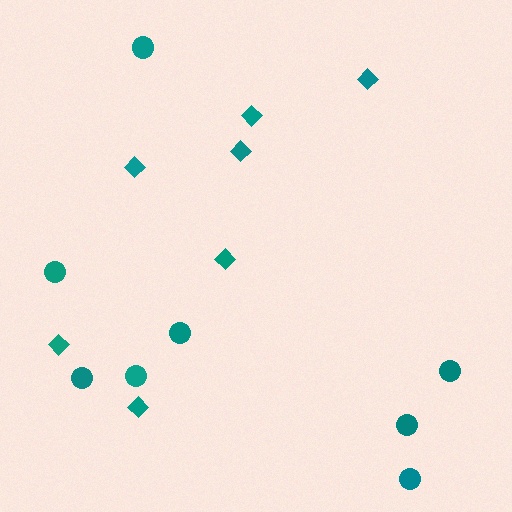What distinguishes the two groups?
There are 2 groups: one group of circles (8) and one group of diamonds (7).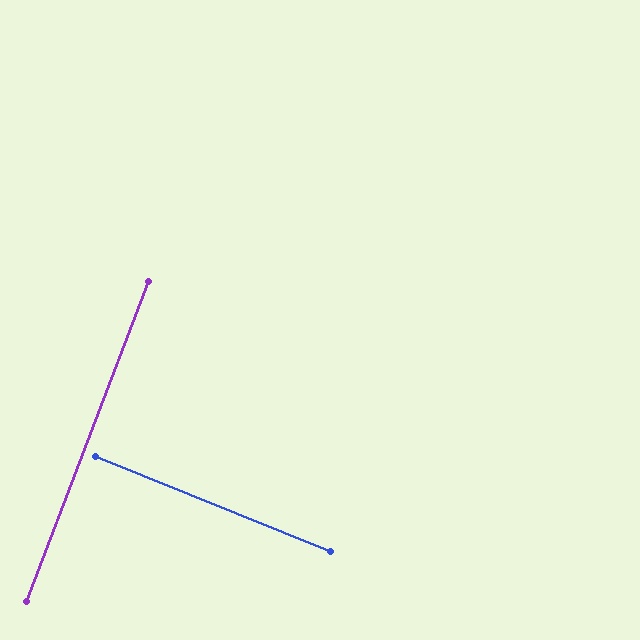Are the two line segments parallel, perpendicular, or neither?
Perpendicular — they meet at approximately 89°.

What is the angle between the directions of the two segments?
Approximately 89 degrees.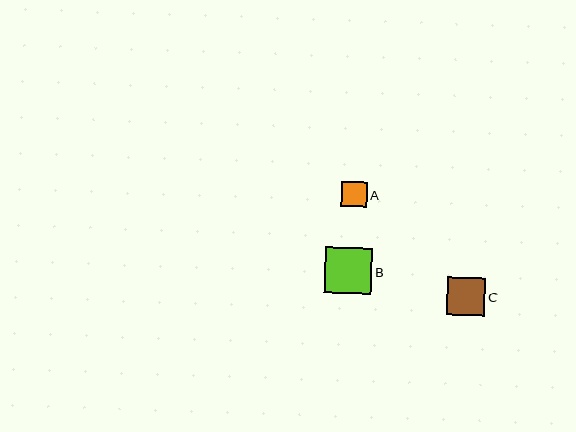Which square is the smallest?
Square A is the smallest with a size of approximately 25 pixels.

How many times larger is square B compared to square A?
Square B is approximately 1.8 times the size of square A.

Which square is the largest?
Square B is the largest with a size of approximately 47 pixels.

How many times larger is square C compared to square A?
Square C is approximately 1.5 times the size of square A.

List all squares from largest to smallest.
From largest to smallest: B, C, A.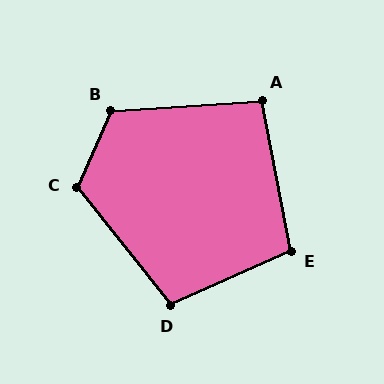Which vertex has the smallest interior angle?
A, at approximately 97 degrees.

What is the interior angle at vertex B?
Approximately 117 degrees (obtuse).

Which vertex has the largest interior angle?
C, at approximately 118 degrees.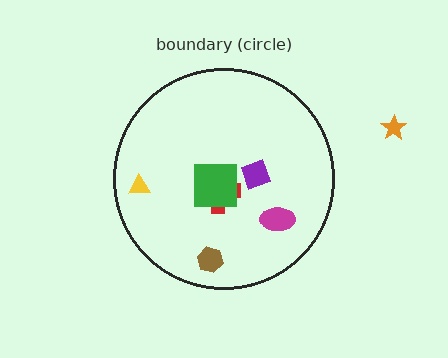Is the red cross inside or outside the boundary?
Inside.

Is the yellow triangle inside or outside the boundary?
Inside.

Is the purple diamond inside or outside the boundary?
Inside.